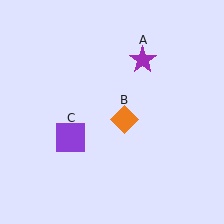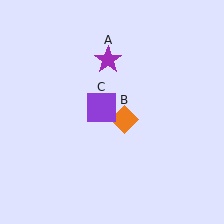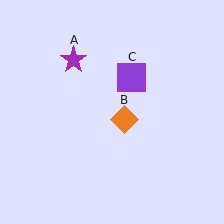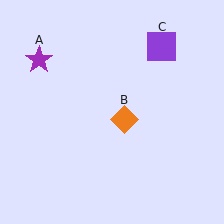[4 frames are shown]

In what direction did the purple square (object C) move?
The purple square (object C) moved up and to the right.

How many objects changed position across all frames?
2 objects changed position: purple star (object A), purple square (object C).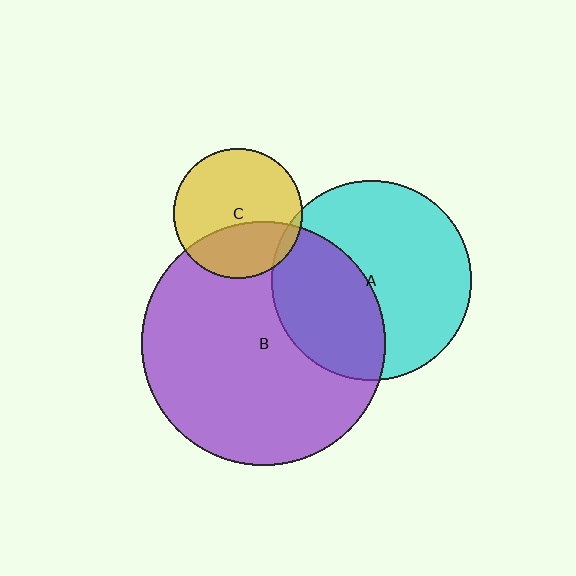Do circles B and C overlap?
Yes.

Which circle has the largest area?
Circle B (purple).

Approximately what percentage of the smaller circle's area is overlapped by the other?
Approximately 35%.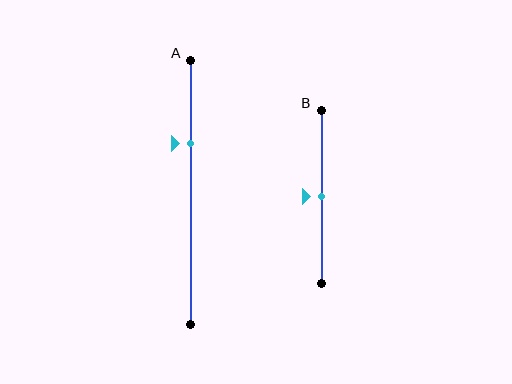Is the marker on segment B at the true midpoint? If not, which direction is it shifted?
Yes, the marker on segment B is at the true midpoint.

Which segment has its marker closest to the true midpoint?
Segment B has its marker closest to the true midpoint.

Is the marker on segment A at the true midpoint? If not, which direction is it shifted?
No, the marker on segment A is shifted upward by about 18% of the segment length.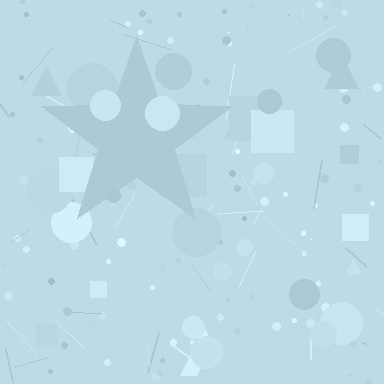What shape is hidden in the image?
A star is hidden in the image.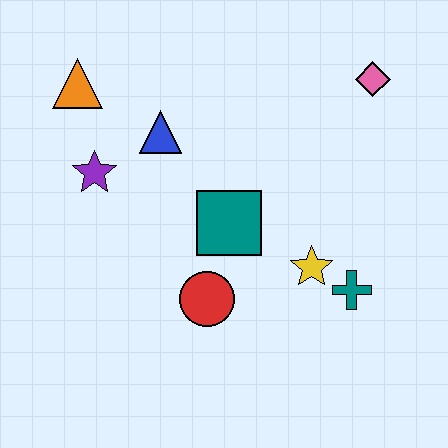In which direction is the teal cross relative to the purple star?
The teal cross is to the right of the purple star.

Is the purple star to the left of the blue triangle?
Yes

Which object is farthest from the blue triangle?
The teal cross is farthest from the blue triangle.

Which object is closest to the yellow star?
The teal cross is closest to the yellow star.